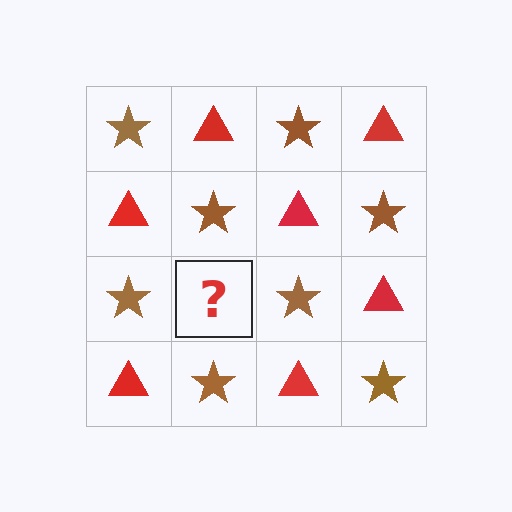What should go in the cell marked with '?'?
The missing cell should contain a red triangle.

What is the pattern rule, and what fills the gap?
The rule is that it alternates brown star and red triangle in a checkerboard pattern. The gap should be filled with a red triangle.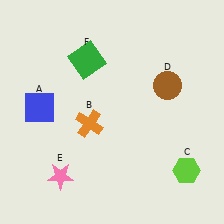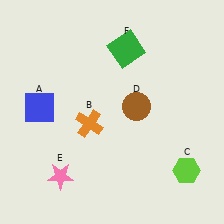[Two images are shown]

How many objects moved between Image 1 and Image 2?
2 objects moved between the two images.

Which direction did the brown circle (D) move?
The brown circle (D) moved left.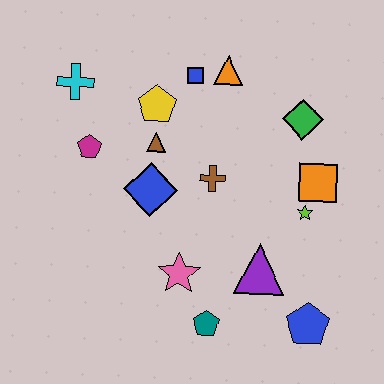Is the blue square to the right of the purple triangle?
No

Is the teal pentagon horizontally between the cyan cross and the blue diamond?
No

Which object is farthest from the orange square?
The cyan cross is farthest from the orange square.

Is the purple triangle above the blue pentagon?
Yes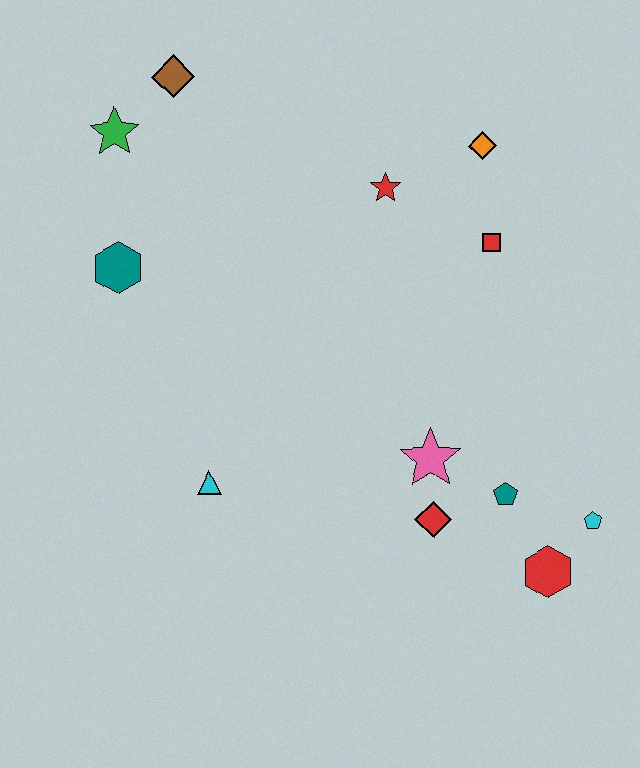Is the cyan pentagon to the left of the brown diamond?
No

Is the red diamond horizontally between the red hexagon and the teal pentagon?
No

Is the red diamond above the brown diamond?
No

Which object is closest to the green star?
The brown diamond is closest to the green star.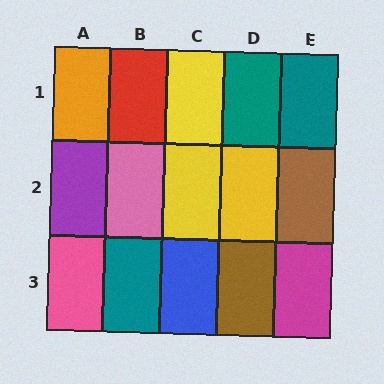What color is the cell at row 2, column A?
Purple.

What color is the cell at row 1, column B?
Red.